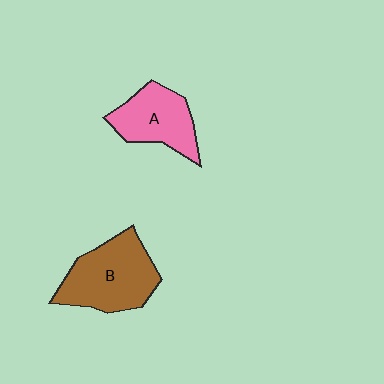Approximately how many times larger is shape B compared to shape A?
Approximately 1.3 times.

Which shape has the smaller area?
Shape A (pink).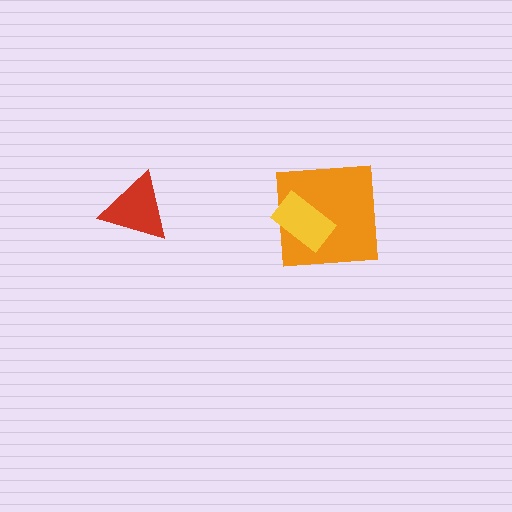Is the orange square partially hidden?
Yes, it is partially covered by another shape.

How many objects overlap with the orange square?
1 object overlaps with the orange square.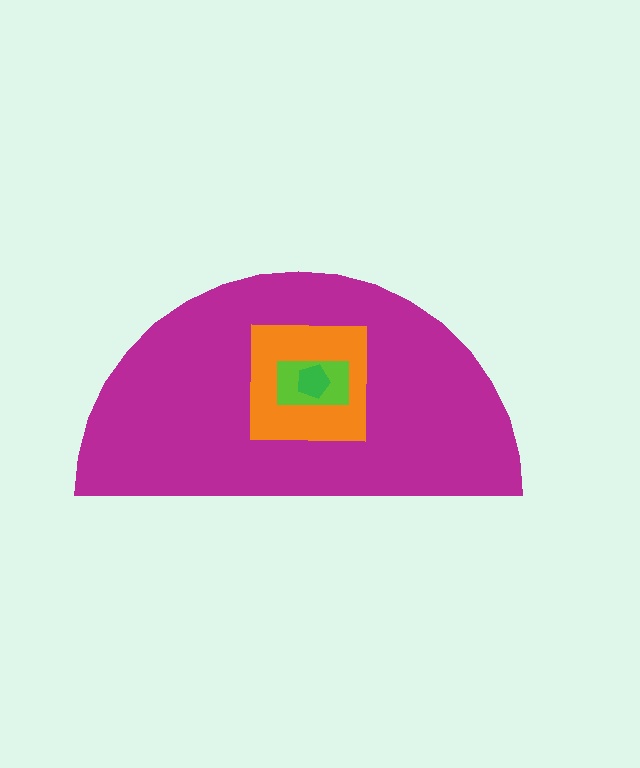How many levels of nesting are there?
4.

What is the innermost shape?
The green pentagon.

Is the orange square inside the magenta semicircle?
Yes.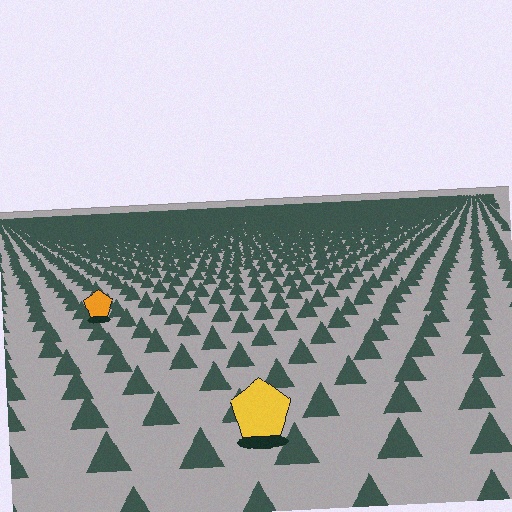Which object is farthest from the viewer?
The orange pentagon is farthest from the viewer. It appears smaller and the ground texture around it is denser.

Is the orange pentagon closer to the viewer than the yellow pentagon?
No. The yellow pentagon is closer — you can tell from the texture gradient: the ground texture is coarser near it.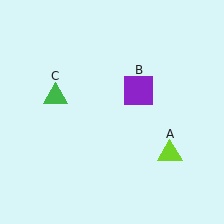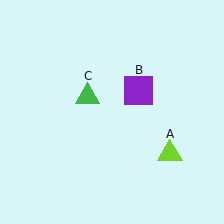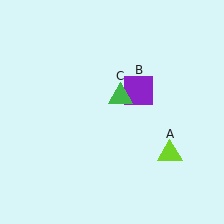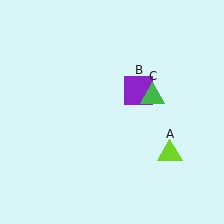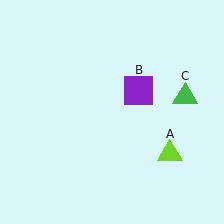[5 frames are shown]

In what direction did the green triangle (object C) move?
The green triangle (object C) moved right.